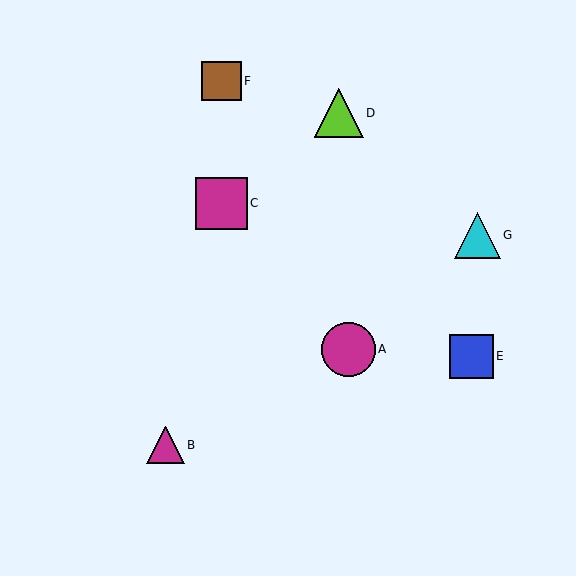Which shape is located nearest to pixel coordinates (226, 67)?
The brown square (labeled F) at (221, 81) is nearest to that location.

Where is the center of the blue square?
The center of the blue square is at (471, 356).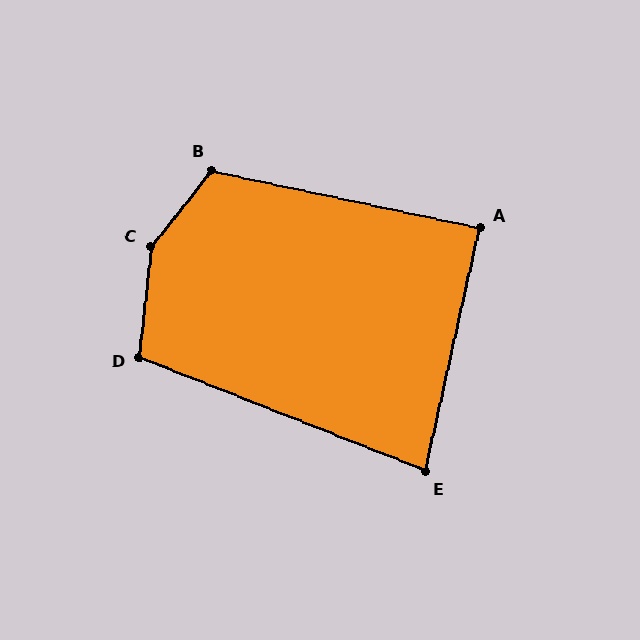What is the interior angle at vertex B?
Approximately 117 degrees (obtuse).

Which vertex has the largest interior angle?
C, at approximately 147 degrees.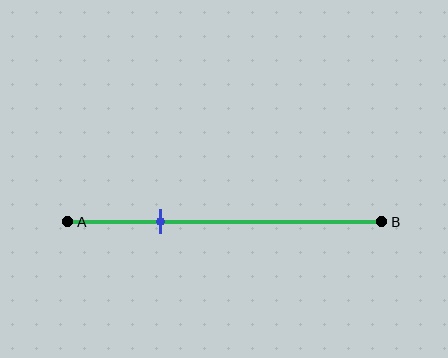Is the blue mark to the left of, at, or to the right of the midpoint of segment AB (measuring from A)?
The blue mark is to the left of the midpoint of segment AB.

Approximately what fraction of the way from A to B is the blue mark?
The blue mark is approximately 30% of the way from A to B.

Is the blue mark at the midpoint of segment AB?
No, the mark is at about 30% from A, not at the 50% midpoint.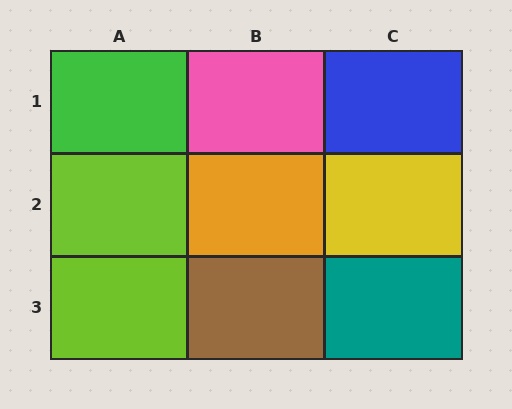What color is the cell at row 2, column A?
Lime.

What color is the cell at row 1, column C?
Blue.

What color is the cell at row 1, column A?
Green.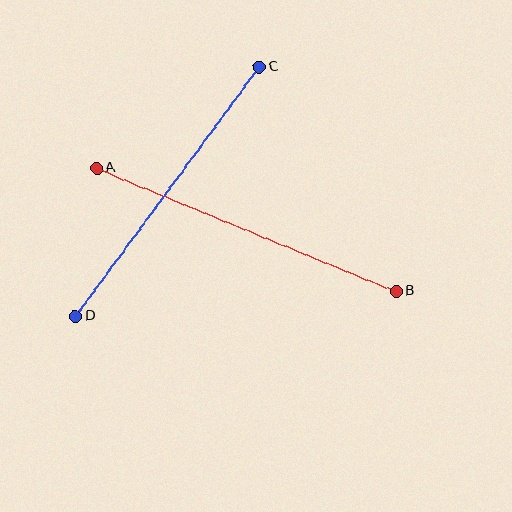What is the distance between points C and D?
The distance is approximately 310 pixels.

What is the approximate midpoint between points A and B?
The midpoint is at approximately (247, 230) pixels.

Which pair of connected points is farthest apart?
Points A and B are farthest apart.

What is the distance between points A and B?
The distance is approximately 324 pixels.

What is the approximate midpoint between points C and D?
The midpoint is at approximately (167, 192) pixels.